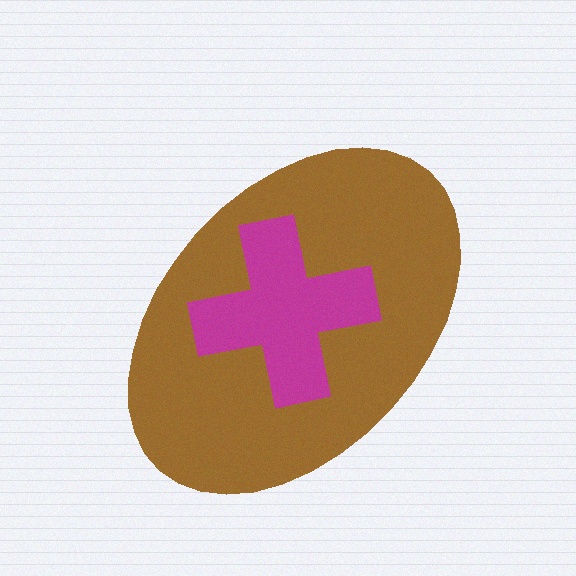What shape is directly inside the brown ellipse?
The magenta cross.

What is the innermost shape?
The magenta cross.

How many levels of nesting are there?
2.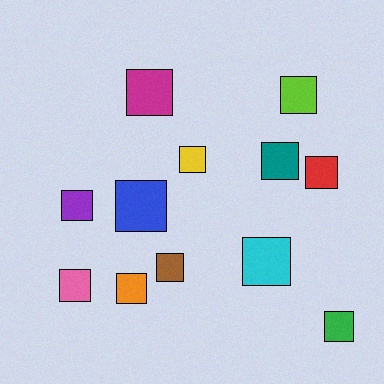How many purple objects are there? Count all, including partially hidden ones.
There is 1 purple object.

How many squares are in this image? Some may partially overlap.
There are 12 squares.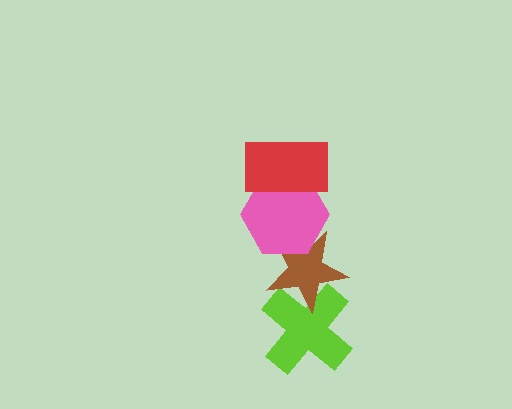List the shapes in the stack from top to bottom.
From top to bottom: the red rectangle, the pink hexagon, the brown star, the lime cross.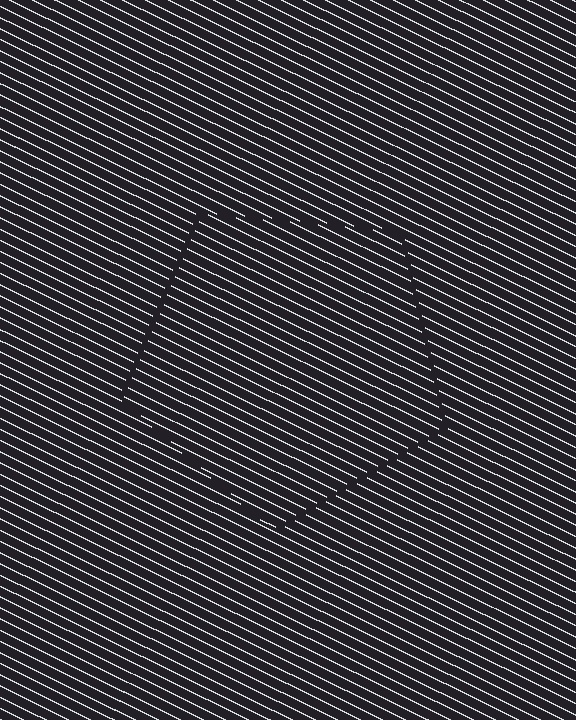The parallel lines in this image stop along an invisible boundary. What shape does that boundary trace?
An illusory pentagon. The interior of the shape contains the same grating, shifted by half a period — the contour is defined by the phase discontinuity where line-ends from the inner and outer gratings abut.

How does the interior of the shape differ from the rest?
The interior of the shape contains the same grating, shifted by half a period — the contour is defined by the phase discontinuity where line-ends from the inner and outer gratings abut.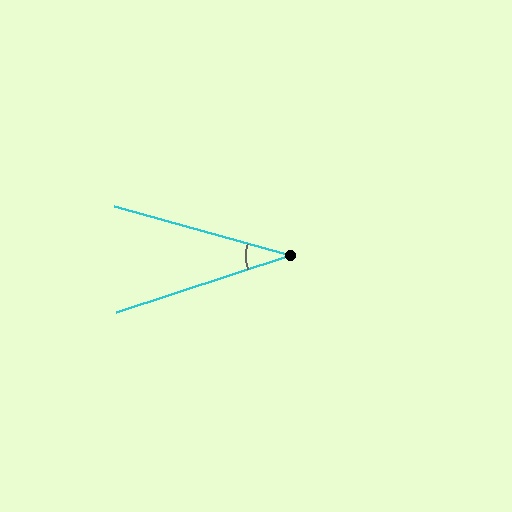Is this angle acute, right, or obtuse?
It is acute.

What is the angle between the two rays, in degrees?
Approximately 34 degrees.